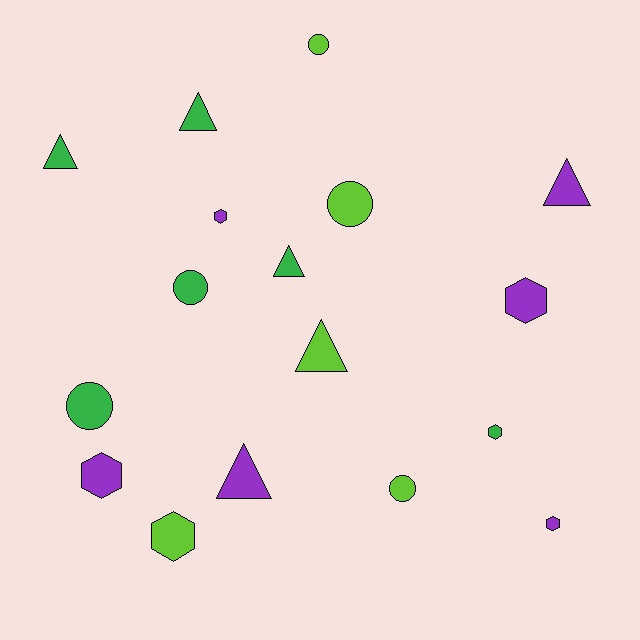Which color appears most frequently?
Purple, with 6 objects.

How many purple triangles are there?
There are 2 purple triangles.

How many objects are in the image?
There are 17 objects.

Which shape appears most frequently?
Hexagon, with 6 objects.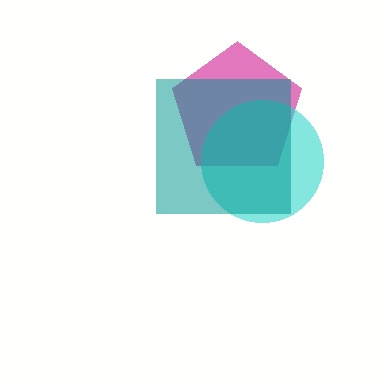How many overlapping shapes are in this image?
There are 3 overlapping shapes in the image.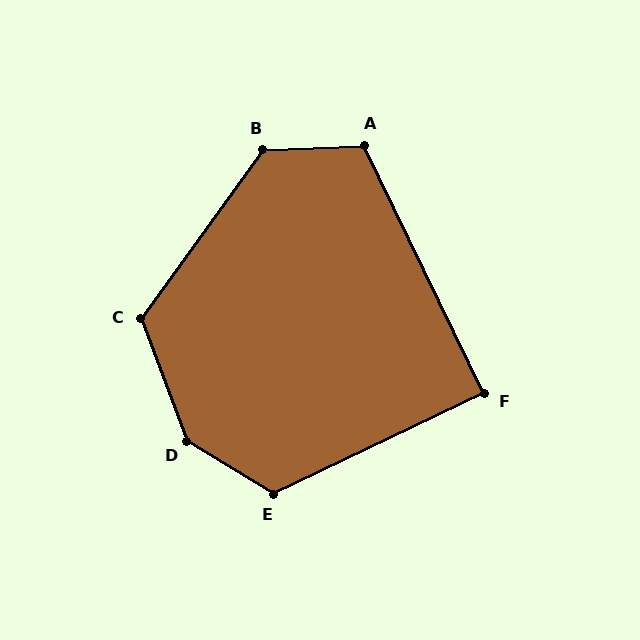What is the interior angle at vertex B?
Approximately 128 degrees (obtuse).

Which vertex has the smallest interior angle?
F, at approximately 90 degrees.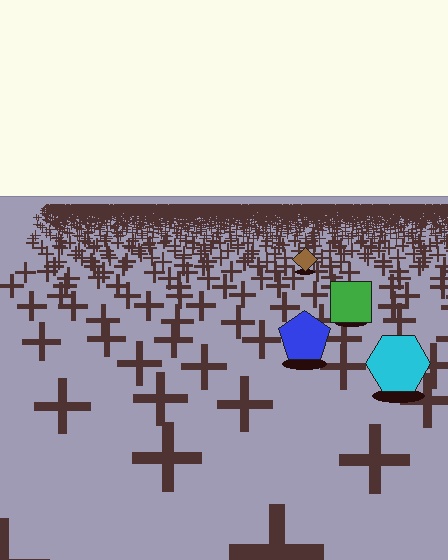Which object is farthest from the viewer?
The brown diamond is farthest from the viewer. It appears smaller and the ground texture around it is denser.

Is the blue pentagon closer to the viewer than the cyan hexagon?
No. The cyan hexagon is closer — you can tell from the texture gradient: the ground texture is coarser near it.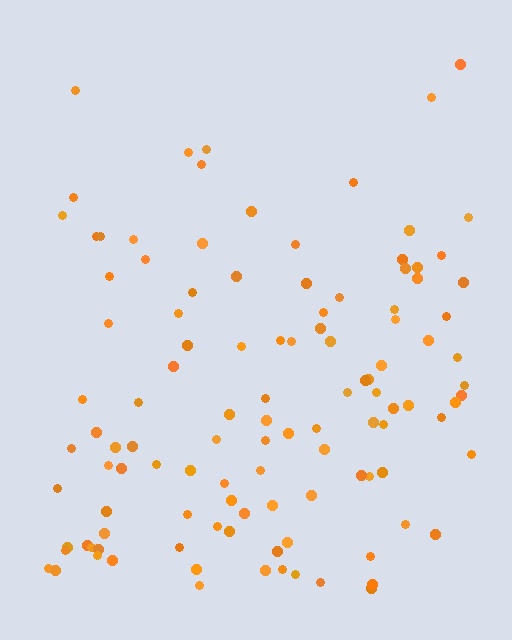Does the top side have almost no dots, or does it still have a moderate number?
Still a moderate number, just noticeably fewer than the bottom.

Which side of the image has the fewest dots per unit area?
The top.